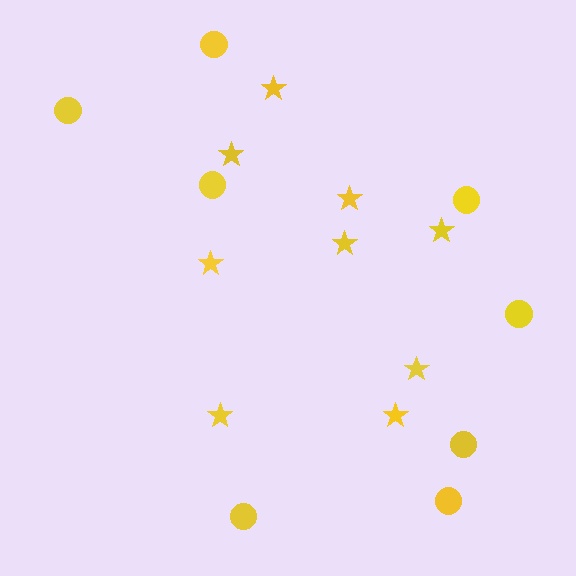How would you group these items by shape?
There are 2 groups: one group of circles (8) and one group of stars (9).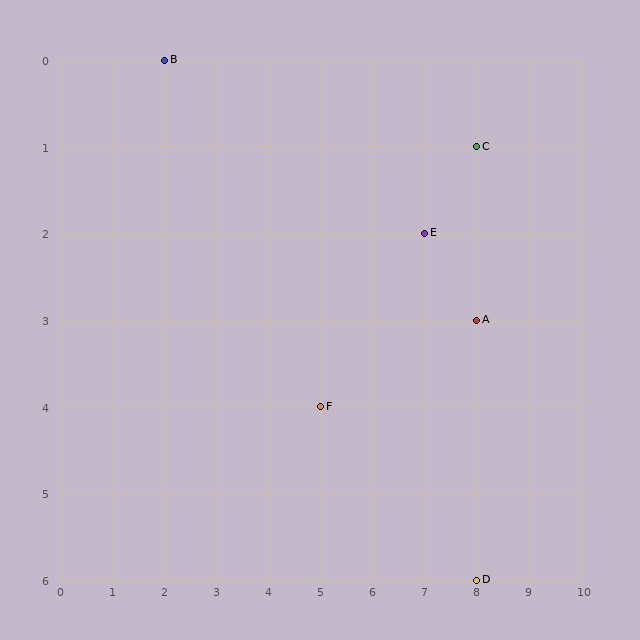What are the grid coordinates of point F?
Point F is at grid coordinates (5, 4).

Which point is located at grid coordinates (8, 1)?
Point C is at (8, 1).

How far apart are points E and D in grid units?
Points E and D are 1 column and 4 rows apart (about 4.1 grid units diagonally).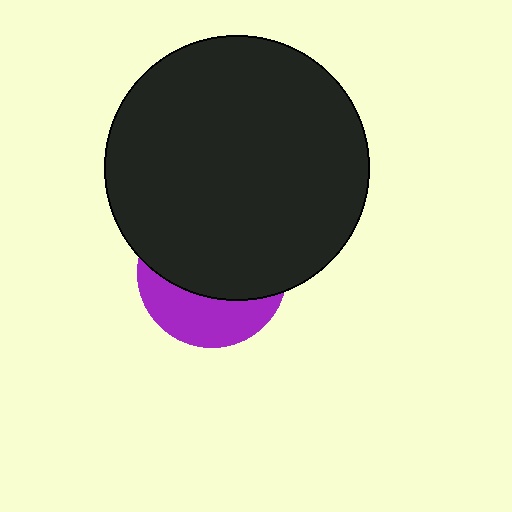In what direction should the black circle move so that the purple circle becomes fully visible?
The black circle should move up. That is the shortest direction to clear the overlap and leave the purple circle fully visible.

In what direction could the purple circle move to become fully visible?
The purple circle could move down. That would shift it out from behind the black circle entirely.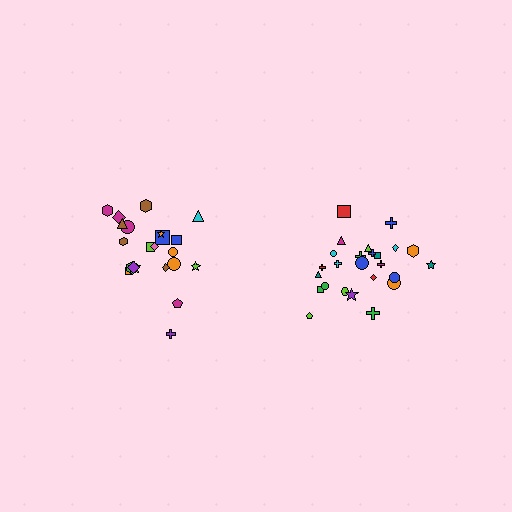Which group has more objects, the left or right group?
The right group.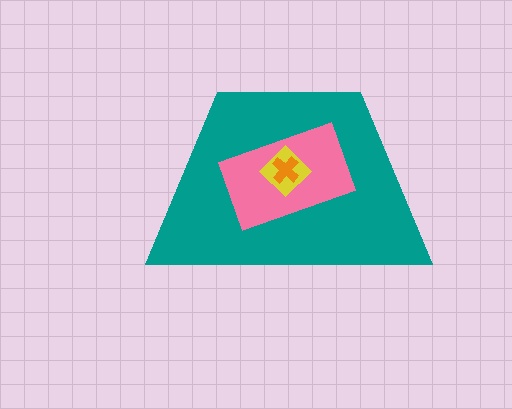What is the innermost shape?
The orange cross.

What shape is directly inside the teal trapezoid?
The pink rectangle.